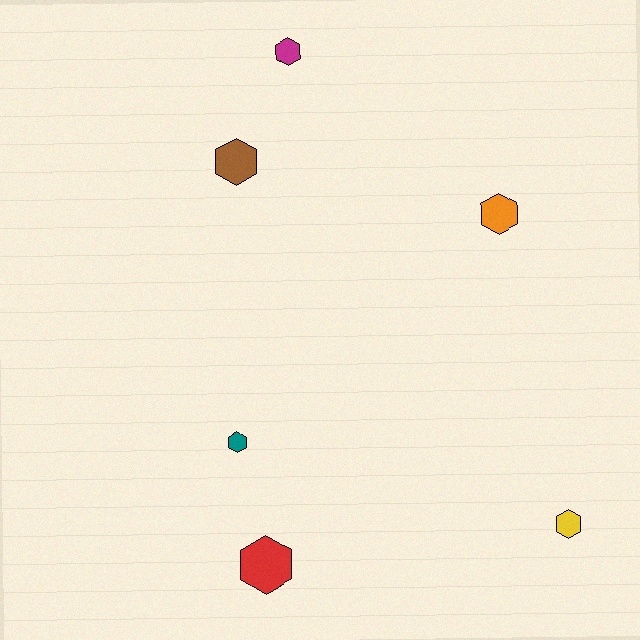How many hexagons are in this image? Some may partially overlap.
There are 6 hexagons.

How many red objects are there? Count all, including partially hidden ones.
There is 1 red object.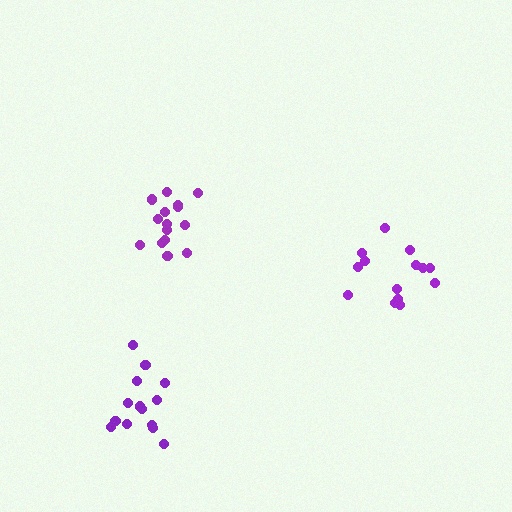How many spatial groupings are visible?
There are 3 spatial groupings.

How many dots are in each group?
Group 1: 15 dots, Group 2: 14 dots, Group 3: 14 dots (43 total).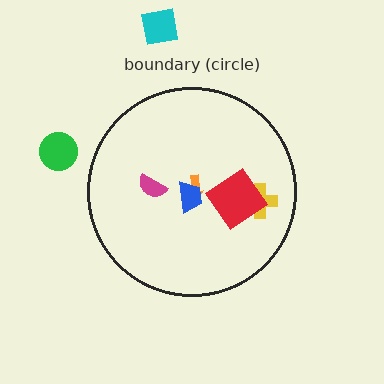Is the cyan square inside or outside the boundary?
Outside.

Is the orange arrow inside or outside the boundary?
Inside.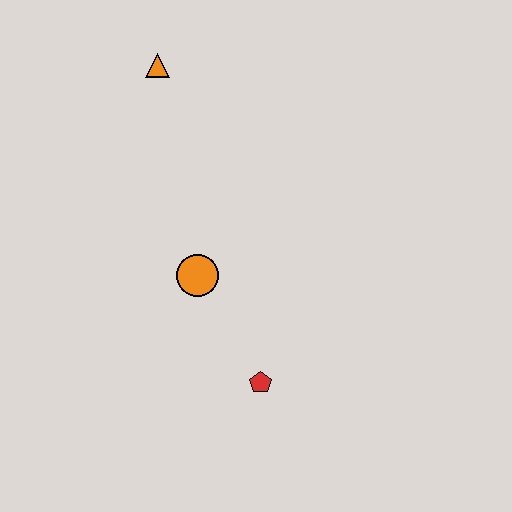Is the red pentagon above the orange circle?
No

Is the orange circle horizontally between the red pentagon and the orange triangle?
Yes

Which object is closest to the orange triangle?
The orange circle is closest to the orange triangle.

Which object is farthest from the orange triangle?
The red pentagon is farthest from the orange triangle.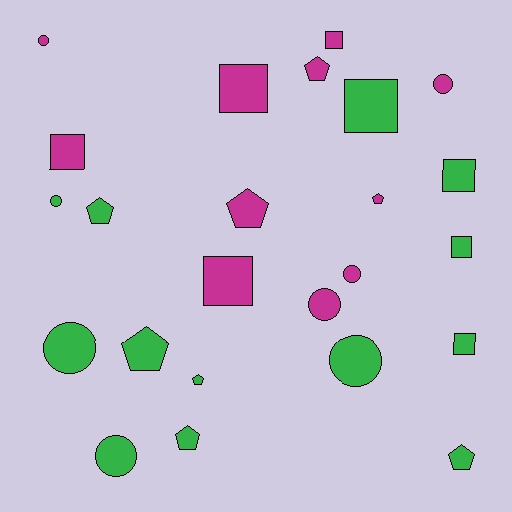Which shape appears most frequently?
Square, with 8 objects.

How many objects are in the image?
There are 24 objects.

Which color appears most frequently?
Green, with 13 objects.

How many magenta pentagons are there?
There are 3 magenta pentagons.